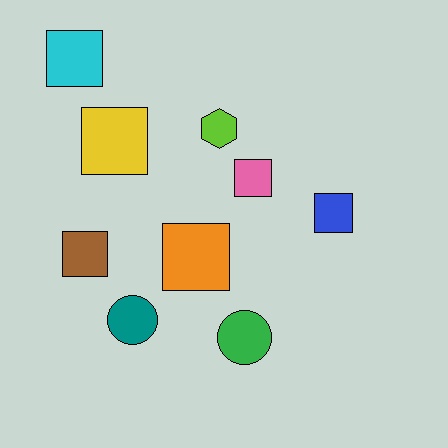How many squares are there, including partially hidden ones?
There are 6 squares.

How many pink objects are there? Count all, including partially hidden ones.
There is 1 pink object.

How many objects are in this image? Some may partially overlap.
There are 9 objects.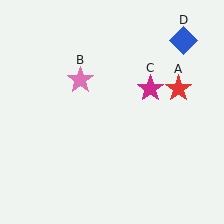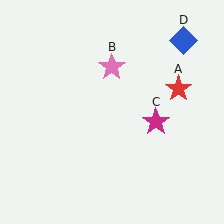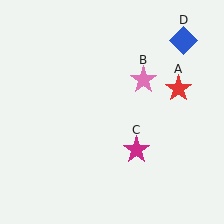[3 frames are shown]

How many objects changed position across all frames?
2 objects changed position: pink star (object B), magenta star (object C).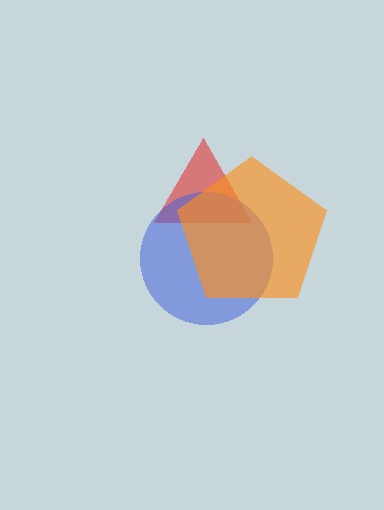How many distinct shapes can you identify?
There are 3 distinct shapes: a red triangle, a blue circle, an orange pentagon.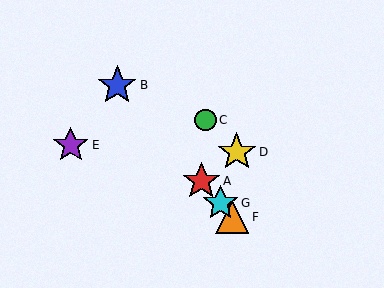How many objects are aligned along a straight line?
4 objects (A, B, F, G) are aligned along a straight line.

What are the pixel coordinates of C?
Object C is at (206, 120).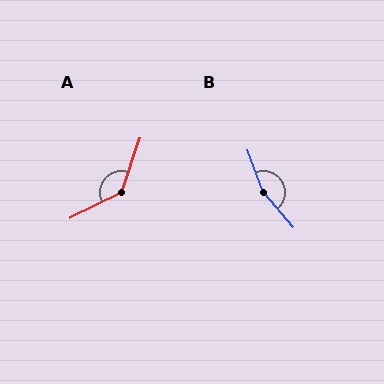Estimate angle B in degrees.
Approximately 160 degrees.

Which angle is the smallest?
A, at approximately 135 degrees.